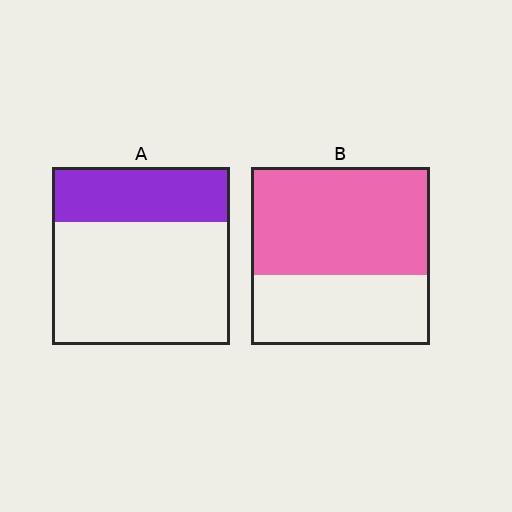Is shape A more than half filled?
No.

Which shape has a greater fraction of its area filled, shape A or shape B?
Shape B.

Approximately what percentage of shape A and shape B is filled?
A is approximately 30% and B is approximately 60%.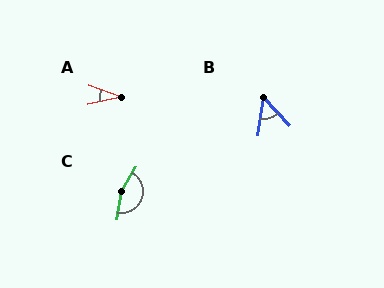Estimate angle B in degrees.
Approximately 52 degrees.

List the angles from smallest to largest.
A (32°), B (52°), C (160°).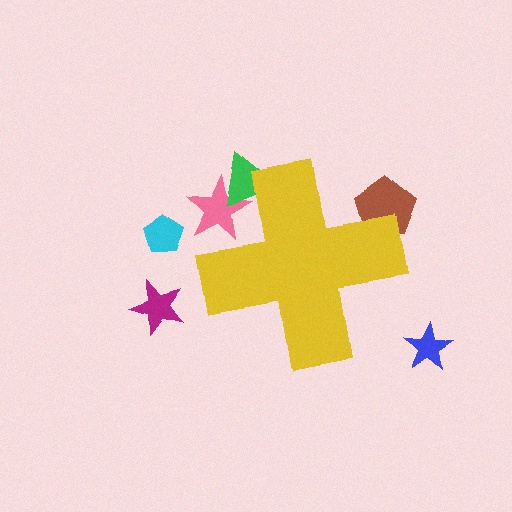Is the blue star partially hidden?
No, the blue star is fully visible.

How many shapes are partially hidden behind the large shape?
3 shapes are partially hidden.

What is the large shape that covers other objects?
A yellow cross.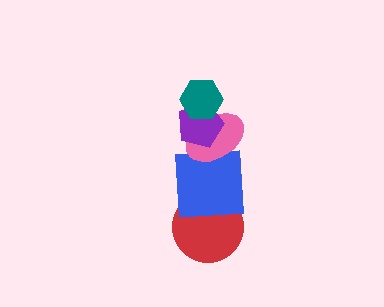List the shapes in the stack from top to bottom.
From top to bottom: the teal hexagon, the purple pentagon, the pink ellipse, the blue square, the red circle.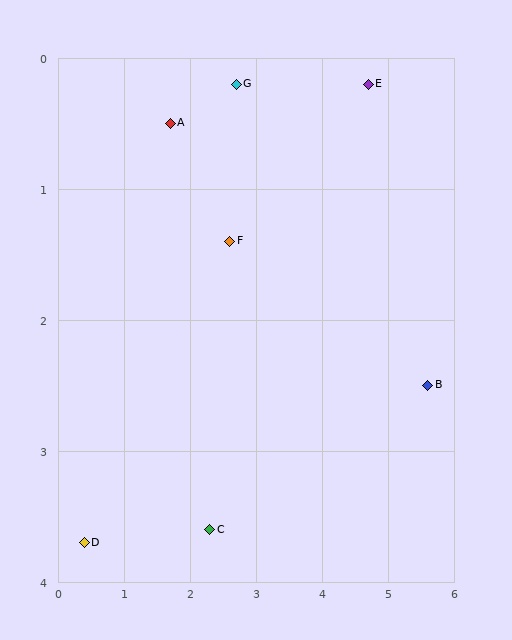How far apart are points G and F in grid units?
Points G and F are about 1.2 grid units apart.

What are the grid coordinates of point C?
Point C is at approximately (2.3, 3.6).